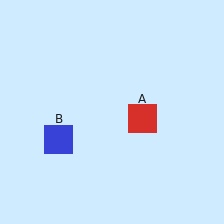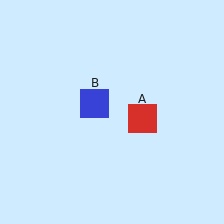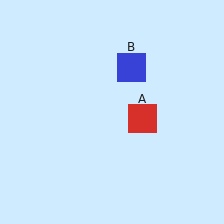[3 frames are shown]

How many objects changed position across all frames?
1 object changed position: blue square (object B).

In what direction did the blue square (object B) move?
The blue square (object B) moved up and to the right.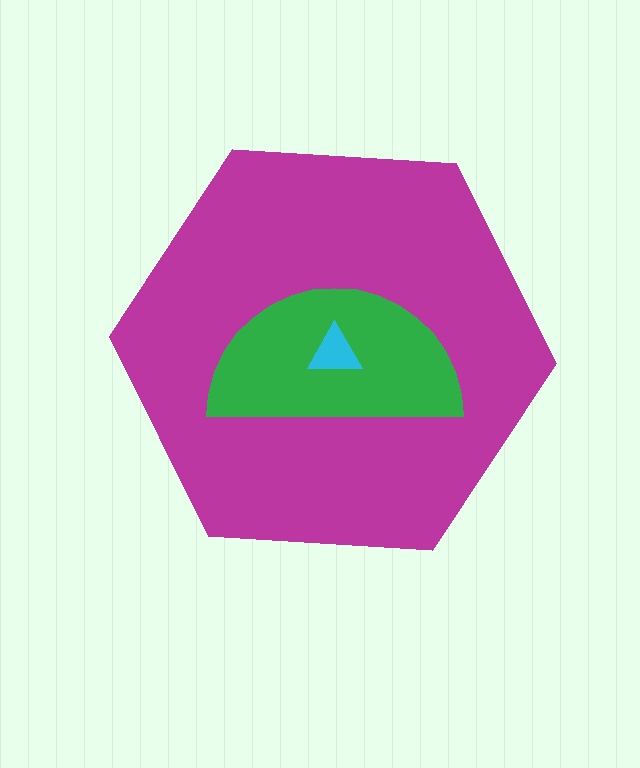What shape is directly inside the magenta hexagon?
The green semicircle.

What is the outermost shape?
The magenta hexagon.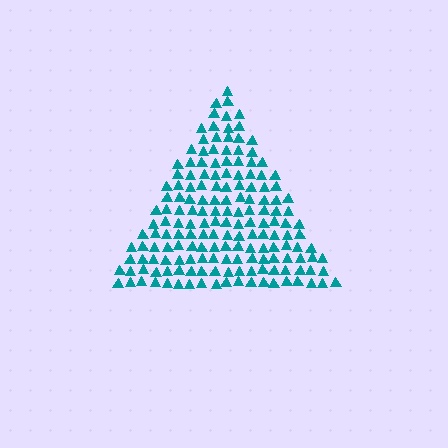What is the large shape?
The large shape is a triangle.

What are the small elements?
The small elements are triangles.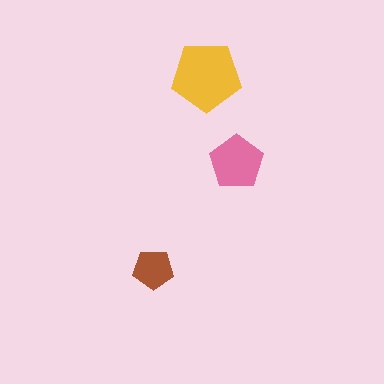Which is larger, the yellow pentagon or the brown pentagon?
The yellow one.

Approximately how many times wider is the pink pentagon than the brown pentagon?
About 1.5 times wider.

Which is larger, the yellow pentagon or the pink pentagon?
The yellow one.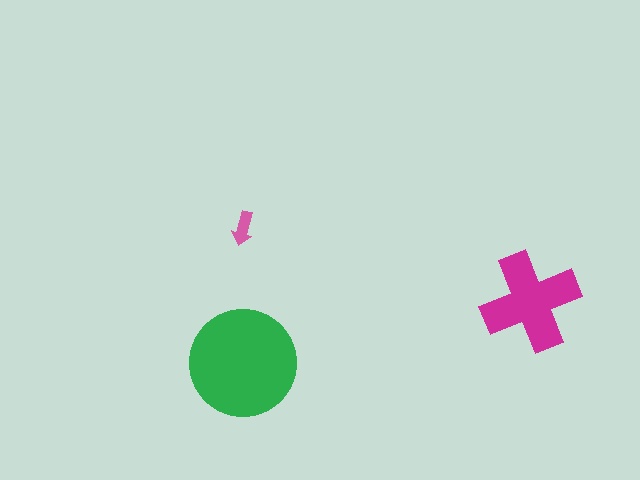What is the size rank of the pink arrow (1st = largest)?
3rd.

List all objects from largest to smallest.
The green circle, the magenta cross, the pink arrow.